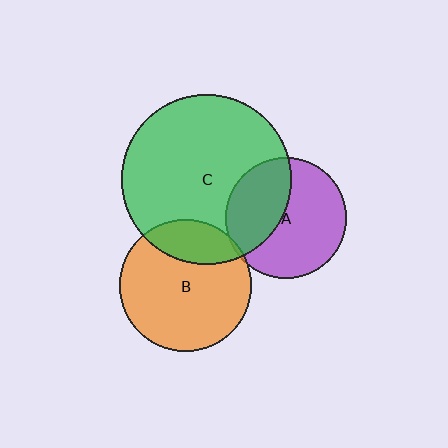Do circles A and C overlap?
Yes.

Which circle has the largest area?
Circle C (green).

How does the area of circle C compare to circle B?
Approximately 1.6 times.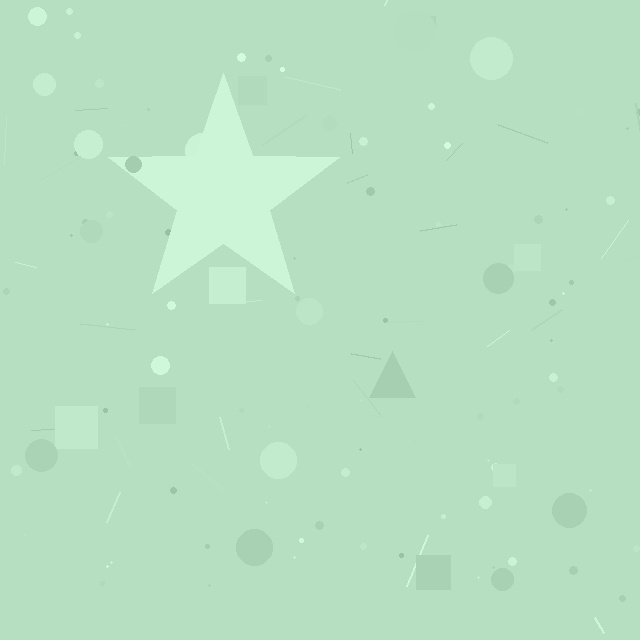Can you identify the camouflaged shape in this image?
The camouflaged shape is a star.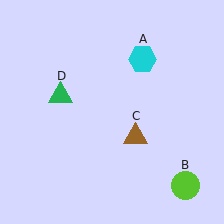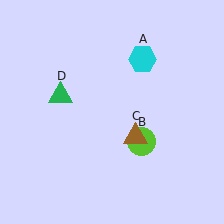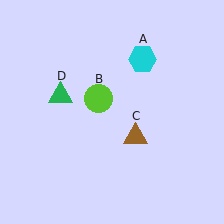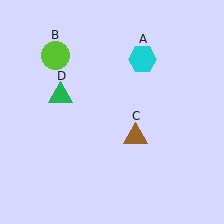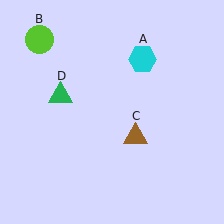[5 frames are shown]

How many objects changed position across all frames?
1 object changed position: lime circle (object B).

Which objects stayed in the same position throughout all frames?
Cyan hexagon (object A) and brown triangle (object C) and green triangle (object D) remained stationary.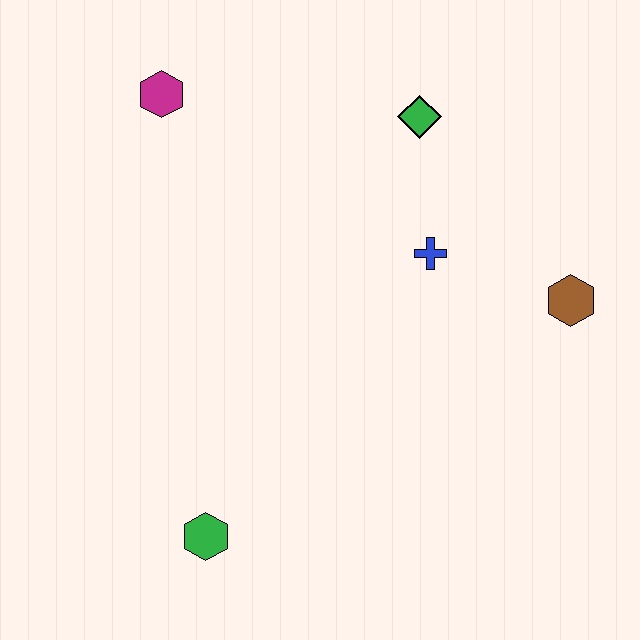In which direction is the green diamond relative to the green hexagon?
The green diamond is above the green hexagon.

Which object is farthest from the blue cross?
The green hexagon is farthest from the blue cross.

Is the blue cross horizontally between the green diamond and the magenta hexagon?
No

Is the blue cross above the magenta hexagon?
No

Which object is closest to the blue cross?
The green diamond is closest to the blue cross.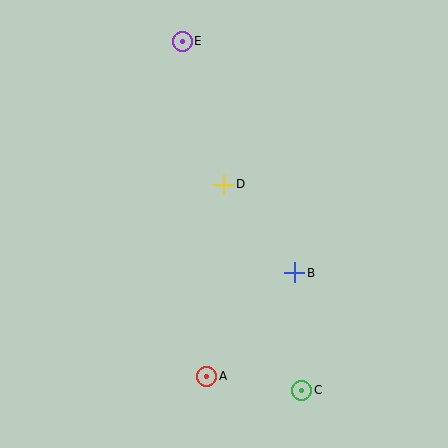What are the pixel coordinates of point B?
Point B is at (295, 273).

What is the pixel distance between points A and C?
The distance between A and C is 96 pixels.